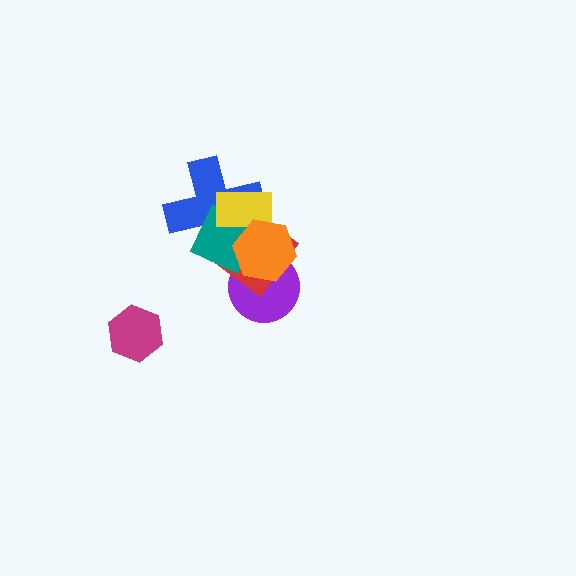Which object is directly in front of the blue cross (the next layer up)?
The red diamond is directly in front of the blue cross.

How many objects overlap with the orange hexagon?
5 objects overlap with the orange hexagon.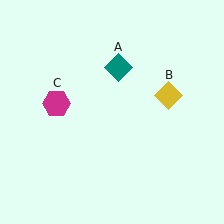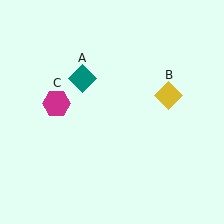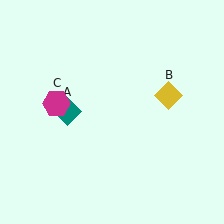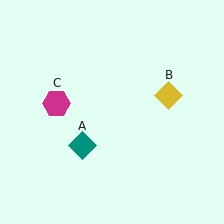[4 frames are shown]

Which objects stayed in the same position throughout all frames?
Yellow diamond (object B) and magenta hexagon (object C) remained stationary.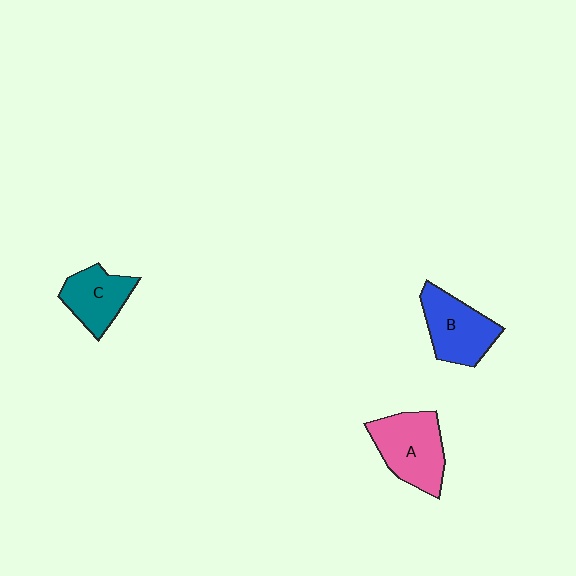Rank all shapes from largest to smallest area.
From largest to smallest: A (pink), B (blue), C (teal).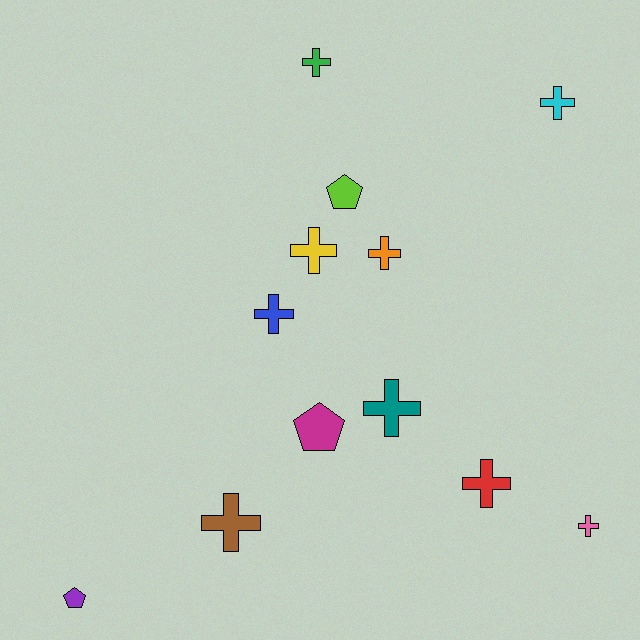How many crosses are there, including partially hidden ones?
There are 9 crosses.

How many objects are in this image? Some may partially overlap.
There are 12 objects.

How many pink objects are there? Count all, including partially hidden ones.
There is 1 pink object.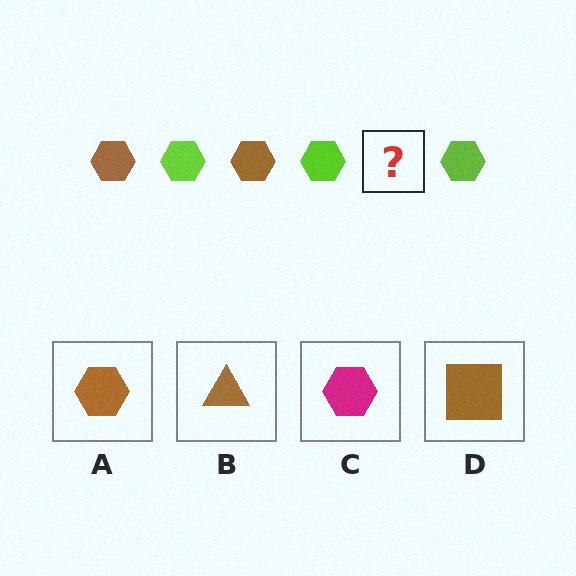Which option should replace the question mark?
Option A.